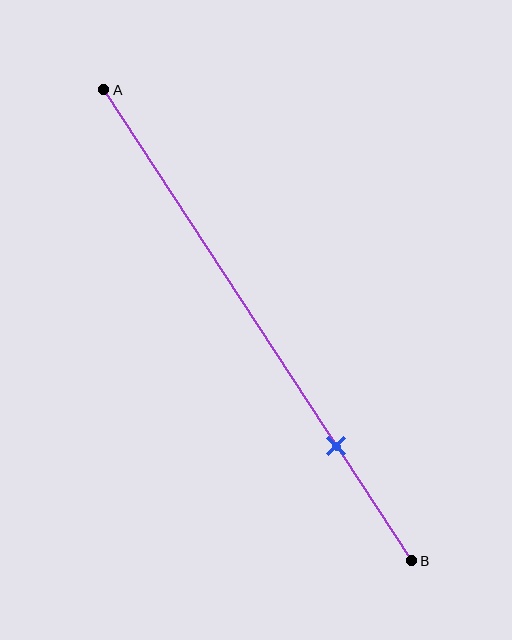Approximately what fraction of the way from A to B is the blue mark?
The blue mark is approximately 75% of the way from A to B.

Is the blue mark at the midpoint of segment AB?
No, the mark is at about 75% from A, not at the 50% midpoint.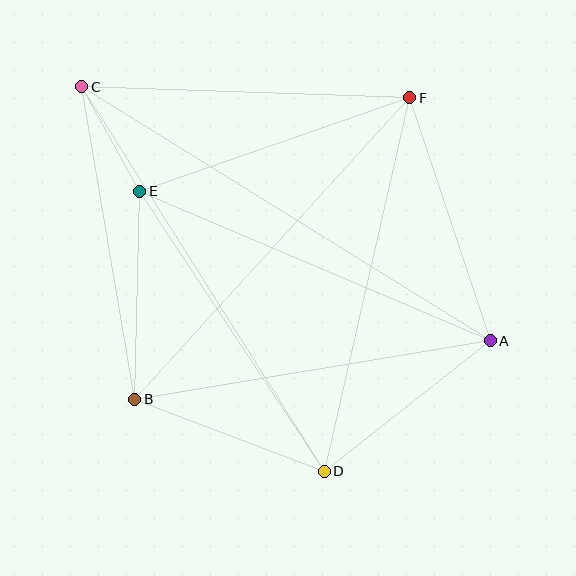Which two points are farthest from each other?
Points A and C are farthest from each other.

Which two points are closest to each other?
Points C and E are closest to each other.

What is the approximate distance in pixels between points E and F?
The distance between E and F is approximately 286 pixels.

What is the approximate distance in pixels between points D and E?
The distance between D and E is approximately 336 pixels.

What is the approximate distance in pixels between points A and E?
The distance between A and E is approximately 381 pixels.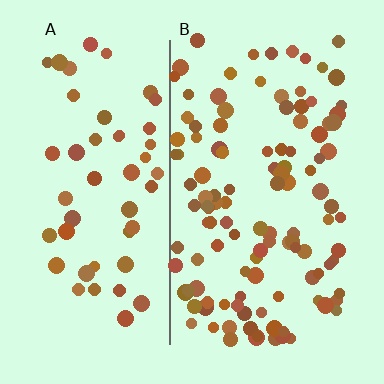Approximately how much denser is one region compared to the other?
Approximately 2.3× — region B over region A.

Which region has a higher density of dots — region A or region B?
B (the right).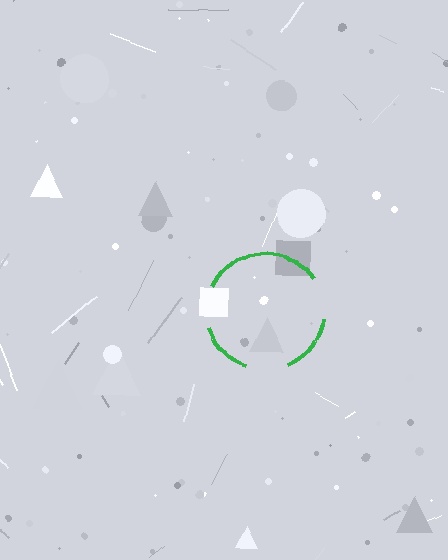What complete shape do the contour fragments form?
The contour fragments form a circle.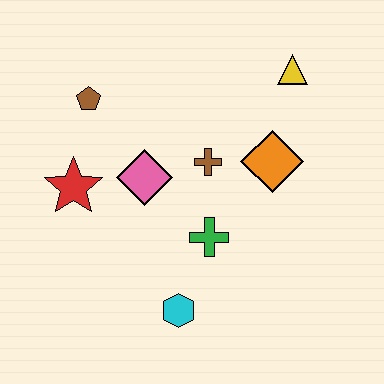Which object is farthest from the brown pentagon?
The cyan hexagon is farthest from the brown pentagon.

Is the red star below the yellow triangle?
Yes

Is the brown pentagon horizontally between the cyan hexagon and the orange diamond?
No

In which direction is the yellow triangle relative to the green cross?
The yellow triangle is above the green cross.